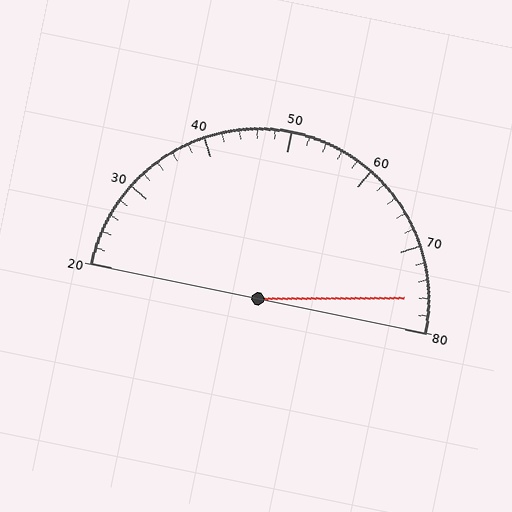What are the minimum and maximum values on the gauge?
The gauge ranges from 20 to 80.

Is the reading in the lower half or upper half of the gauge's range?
The reading is in the upper half of the range (20 to 80).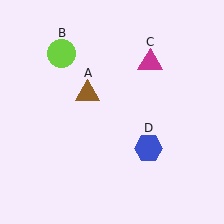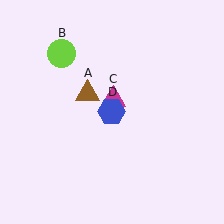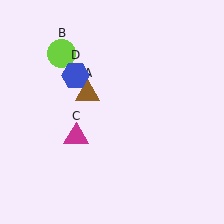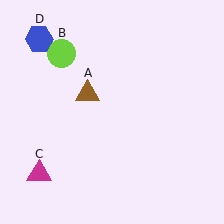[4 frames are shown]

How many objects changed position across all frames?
2 objects changed position: magenta triangle (object C), blue hexagon (object D).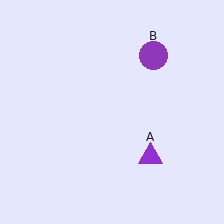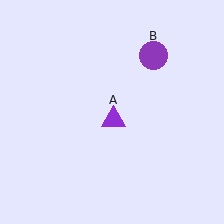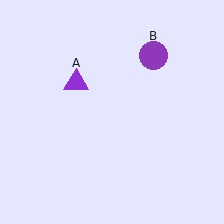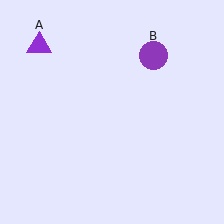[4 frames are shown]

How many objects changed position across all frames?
1 object changed position: purple triangle (object A).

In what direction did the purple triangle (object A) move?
The purple triangle (object A) moved up and to the left.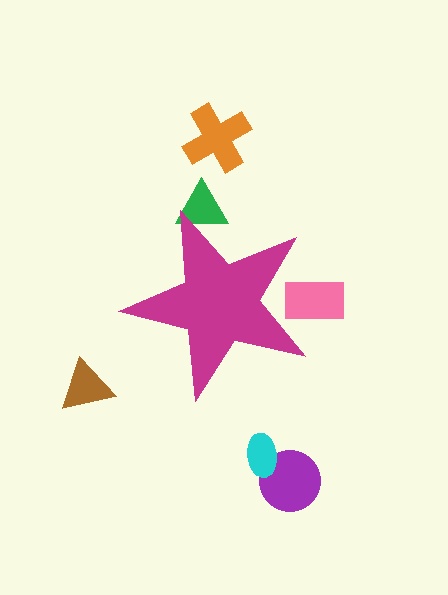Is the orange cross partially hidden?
No, the orange cross is fully visible.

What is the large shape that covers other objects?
A magenta star.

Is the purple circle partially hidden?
No, the purple circle is fully visible.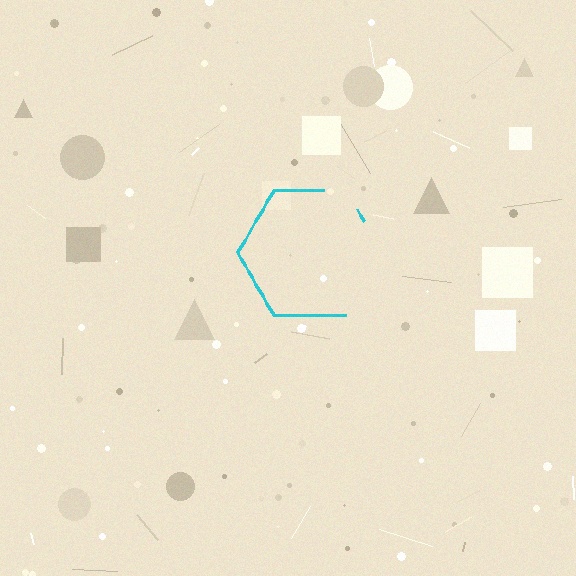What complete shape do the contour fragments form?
The contour fragments form a hexagon.